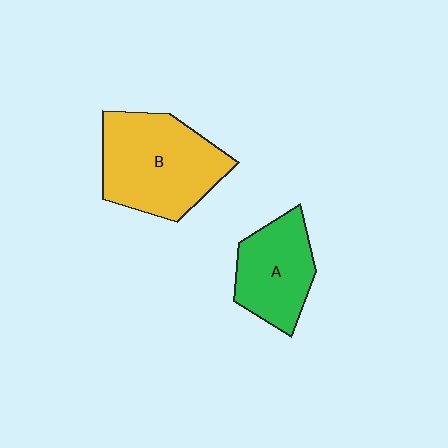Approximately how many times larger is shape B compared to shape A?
Approximately 1.5 times.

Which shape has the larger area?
Shape B (yellow).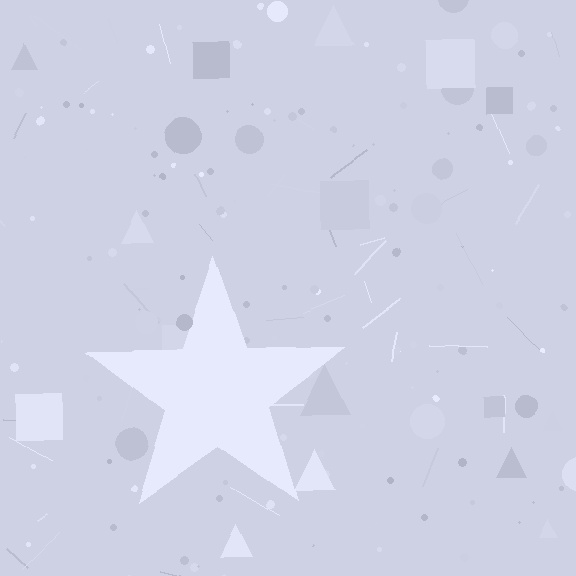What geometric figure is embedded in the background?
A star is embedded in the background.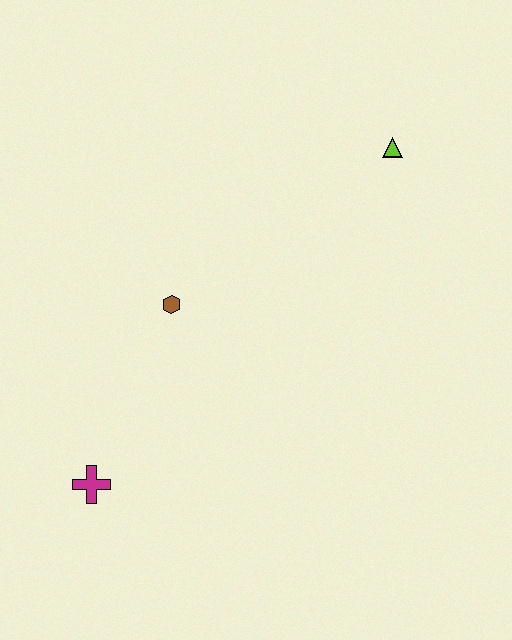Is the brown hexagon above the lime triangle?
No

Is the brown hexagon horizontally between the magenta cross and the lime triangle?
Yes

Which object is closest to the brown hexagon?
The magenta cross is closest to the brown hexagon.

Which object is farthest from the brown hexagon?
The lime triangle is farthest from the brown hexagon.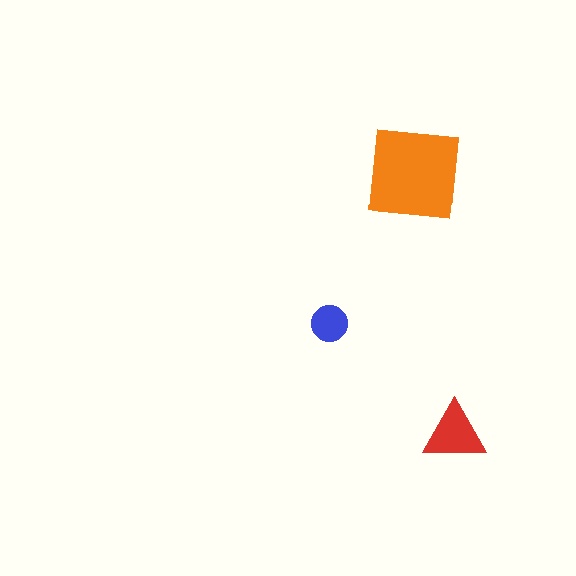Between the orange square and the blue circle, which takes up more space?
The orange square.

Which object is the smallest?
The blue circle.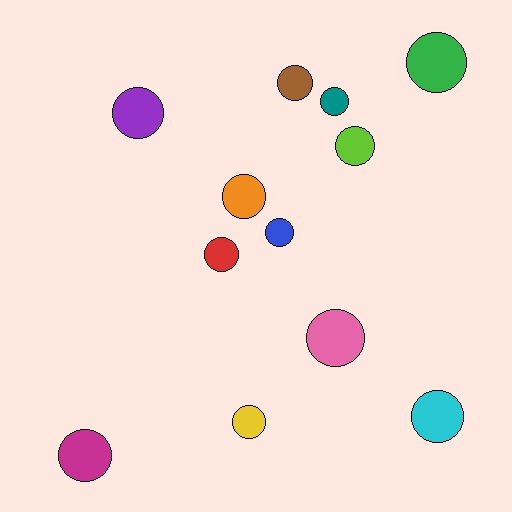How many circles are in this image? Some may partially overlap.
There are 12 circles.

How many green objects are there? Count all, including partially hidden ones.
There is 1 green object.